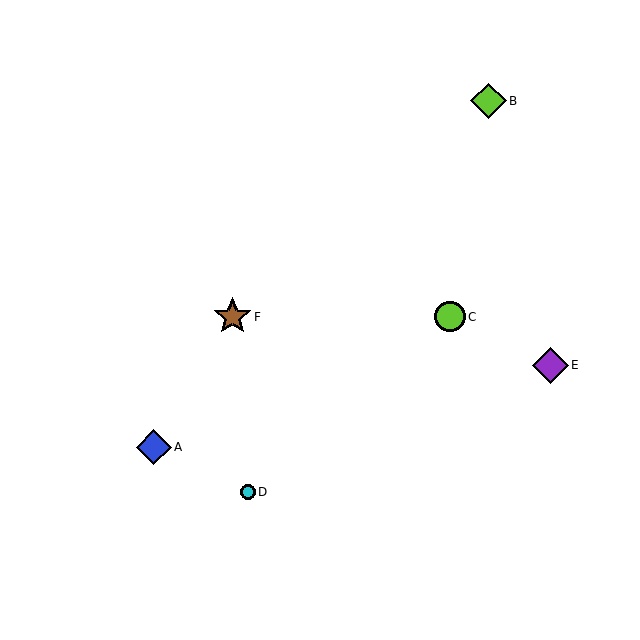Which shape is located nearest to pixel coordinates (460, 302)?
The lime circle (labeled C) at (450, 317) is nearest to that location.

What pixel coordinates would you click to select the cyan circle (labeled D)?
Click at (248, 492) to select the cyan circle D.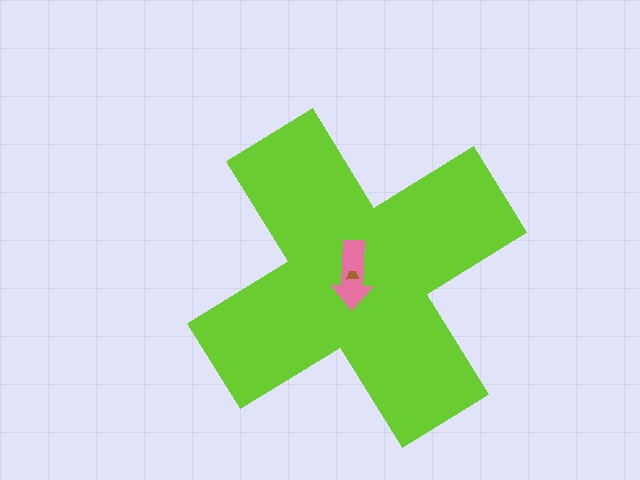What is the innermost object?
The brown trapezoid.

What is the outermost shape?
The lime cross.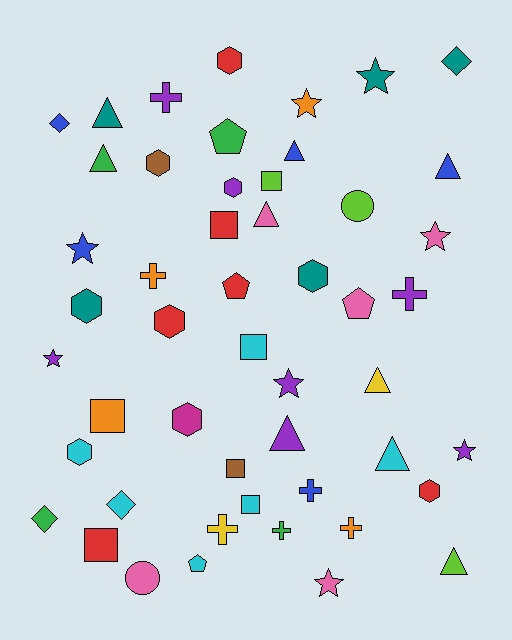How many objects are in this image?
There are 50 objects.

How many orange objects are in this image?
There are 4 orange objects.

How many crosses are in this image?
There are 7 crosses.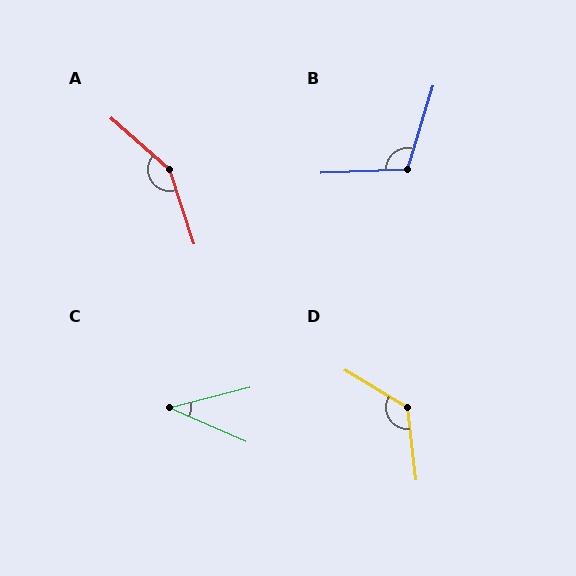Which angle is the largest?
A, at approximately 150 degrees.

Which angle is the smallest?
C, at approximately 38 degrees.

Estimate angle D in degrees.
Approximately 127 degrees.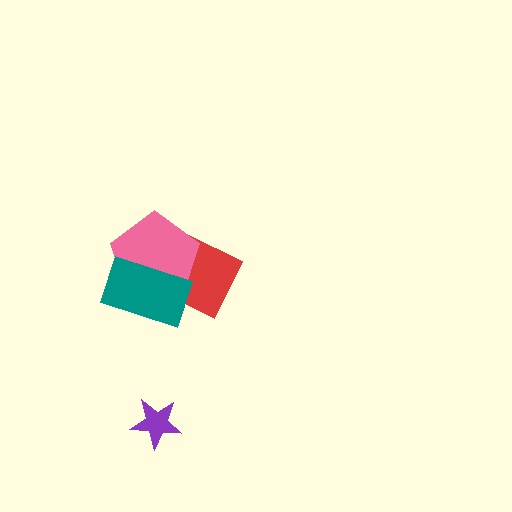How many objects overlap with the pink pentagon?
2 objects overlap with the pink pentagon.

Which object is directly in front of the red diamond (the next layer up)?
The pink pentagon is directly in front of the red diamond.